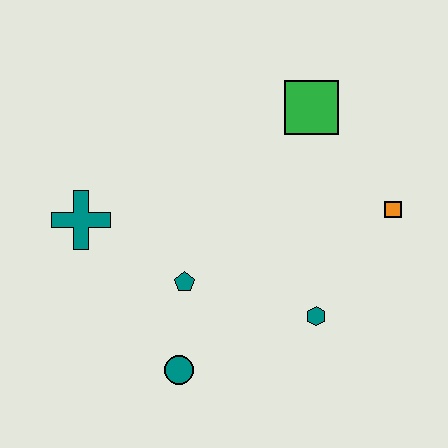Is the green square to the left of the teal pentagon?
No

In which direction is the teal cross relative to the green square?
The teal cross is to the left of the green square.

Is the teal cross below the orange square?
Yes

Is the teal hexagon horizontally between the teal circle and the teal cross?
No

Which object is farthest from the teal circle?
The green square is farthest from the teal circle.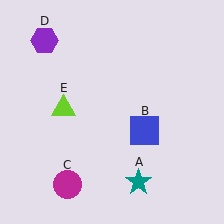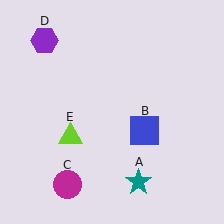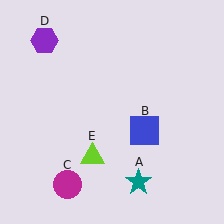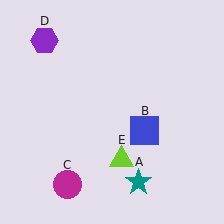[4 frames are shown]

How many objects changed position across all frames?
1 object changed position: lime triangle (object E).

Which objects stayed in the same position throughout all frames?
Teal star (object A) and blue square (object B) and magenta circle (object C) and purple hexagon (object D) remained stationary.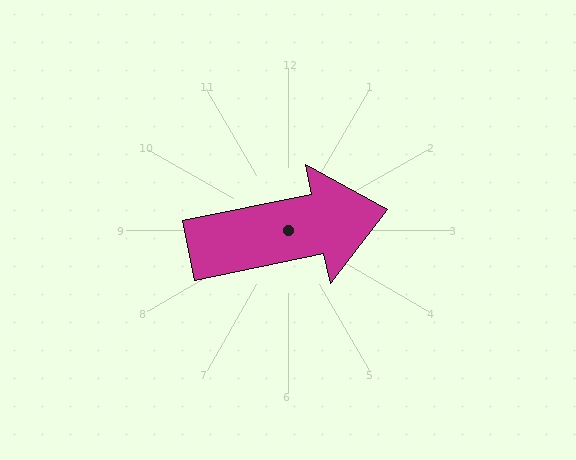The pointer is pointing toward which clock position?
Roughly 3 o'clock.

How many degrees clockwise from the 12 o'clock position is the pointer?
Approximately 78 degrees.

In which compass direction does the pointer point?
East.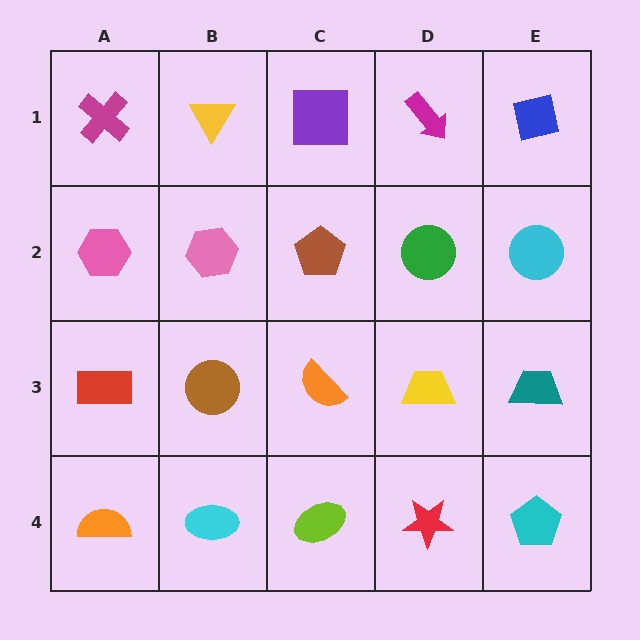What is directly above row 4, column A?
A red rectangle.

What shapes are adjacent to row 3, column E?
A cyan circle (row 2, column E), a cyan pentagon (row 4, column E), a yellow trapezoid (row 3, column D).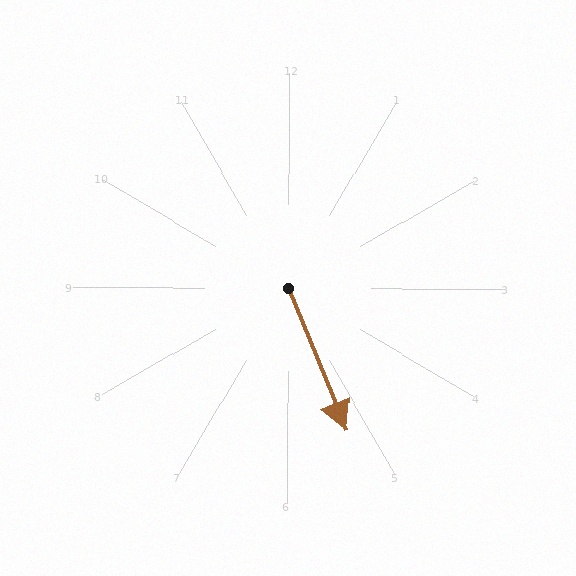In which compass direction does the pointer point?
South.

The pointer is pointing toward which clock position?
Roughly 5 o'clock.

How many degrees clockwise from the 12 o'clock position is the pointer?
Approximately 158 degrees.